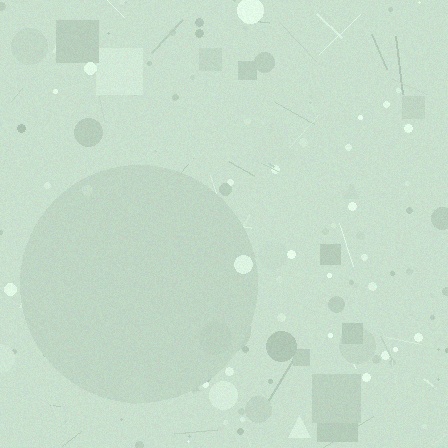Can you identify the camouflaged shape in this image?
The camouflaged shape is a circle.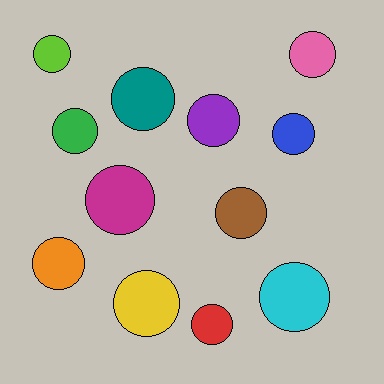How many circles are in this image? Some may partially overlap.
There are 12 circles.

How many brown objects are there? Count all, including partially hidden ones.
There is 1 brown object.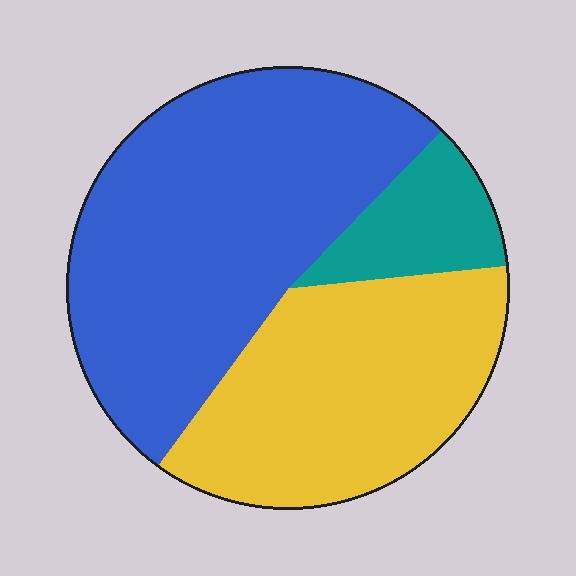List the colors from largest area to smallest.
From largest to smallest: blue, yellow, teal.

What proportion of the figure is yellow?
Yellow covers around 35% of the figure.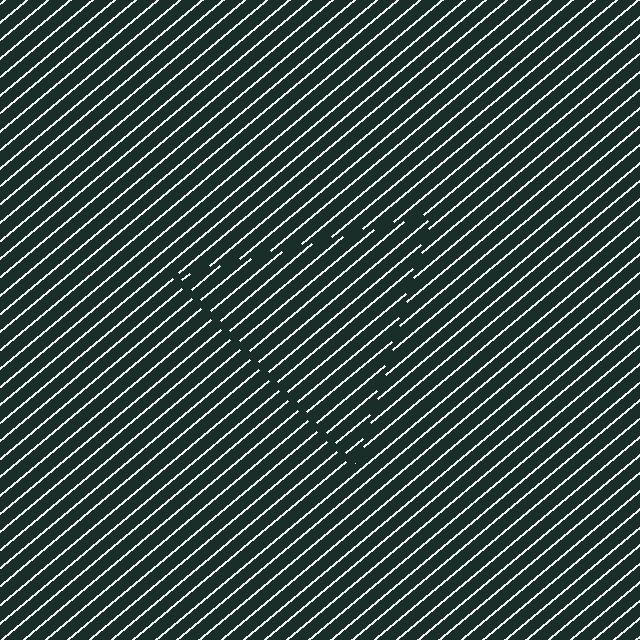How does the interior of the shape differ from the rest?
The interior of the shape contains the same grating, shifted by half a period — the contour is defined by the phase discontinuity where line-ends from the inner and outer gratings abut.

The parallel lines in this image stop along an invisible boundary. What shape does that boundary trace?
An illusory triangle. The interior of the shape contains the same grating, shifted by half a period — the contour is defined by the phase discontinuity where line-ends from the inner and outer gratings abut.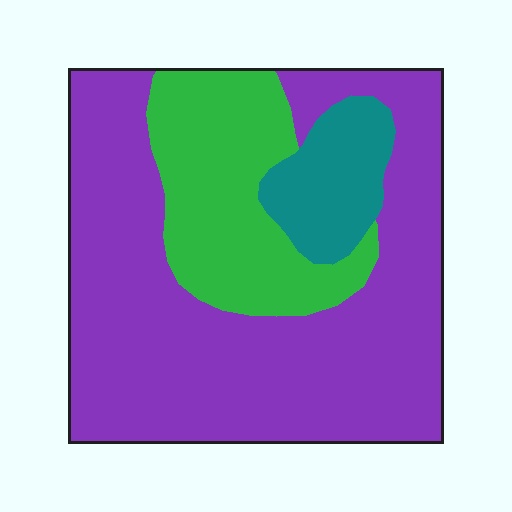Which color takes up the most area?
Purple, at roughly 65%.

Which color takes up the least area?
Teal, at roughly 10%.